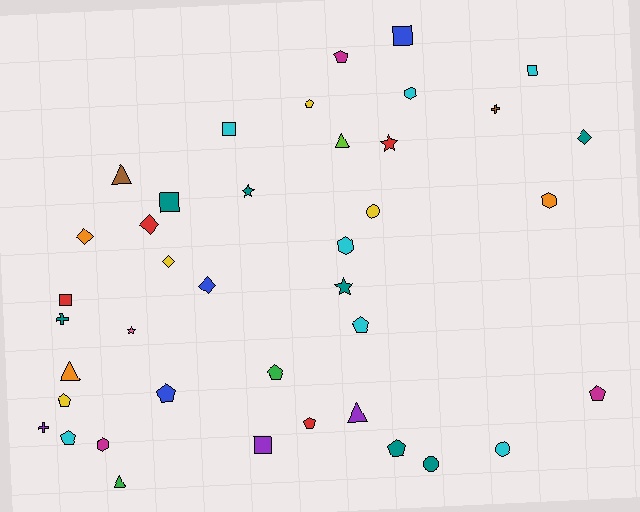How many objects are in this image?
There are 40 objects.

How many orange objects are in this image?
There are 3 orange objects.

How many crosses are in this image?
There are 3 crosses.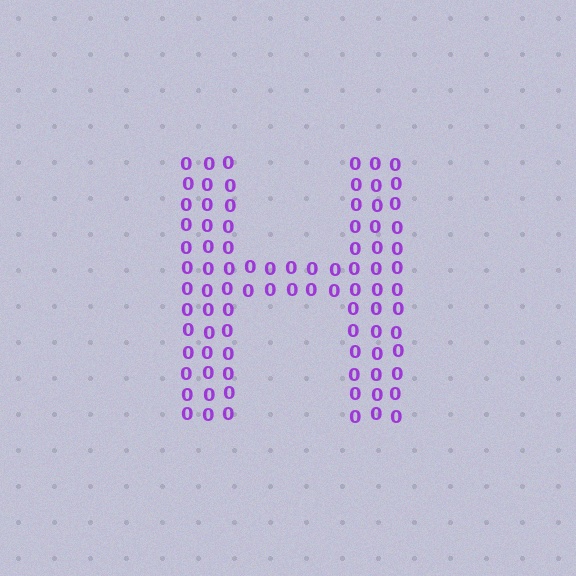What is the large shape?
The large shape is the letter H.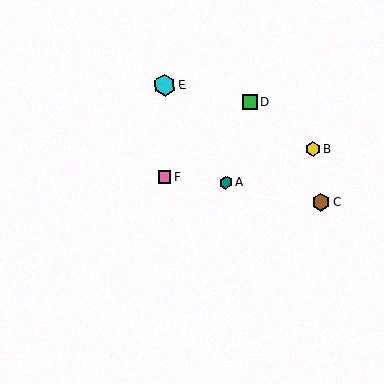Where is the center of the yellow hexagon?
The center of the yellow hexagon is at (313, 149).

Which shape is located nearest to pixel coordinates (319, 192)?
The brown hexagon (labeled C) at (321, 202) is nearest to that location.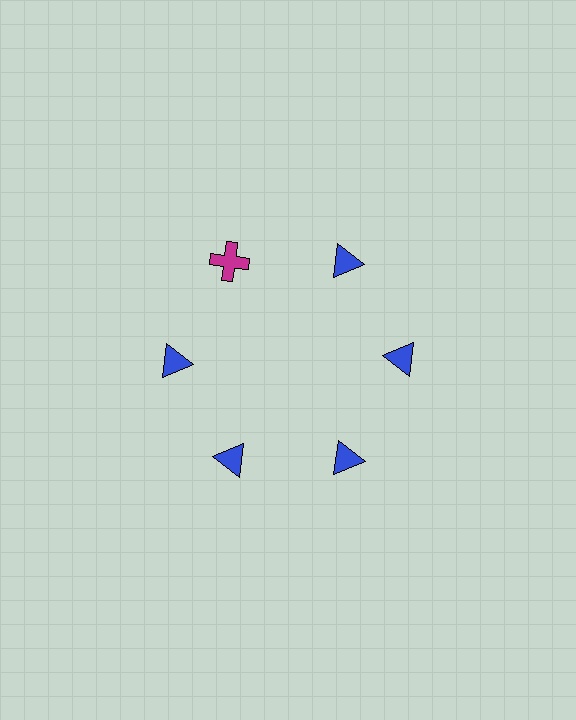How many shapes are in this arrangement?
There are 6 shapes arranged in a ring pattern.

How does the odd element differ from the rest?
It differs in both color (magenta instead of blue) and shape (cross instead of triangle).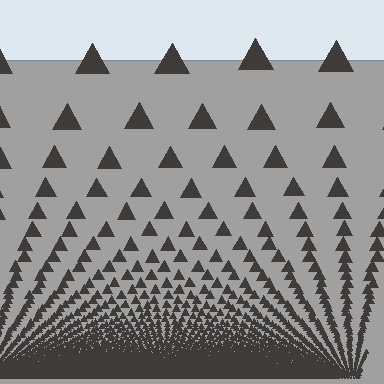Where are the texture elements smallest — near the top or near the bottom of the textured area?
Near the bottom.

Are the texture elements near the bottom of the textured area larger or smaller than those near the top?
Smaller. The gradient is inverted — elements near the bottom are smaller and denser.